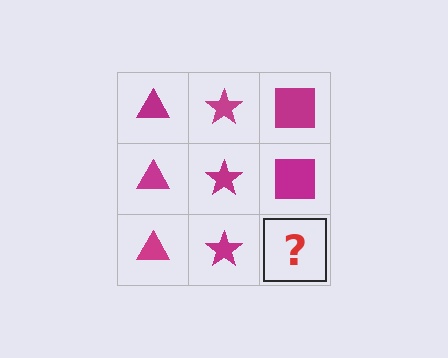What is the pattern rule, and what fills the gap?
The rule is that each column has a consistent shape. The gap should be filled with a magenta square.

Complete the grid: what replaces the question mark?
The question mark should be replaced with a magenta square.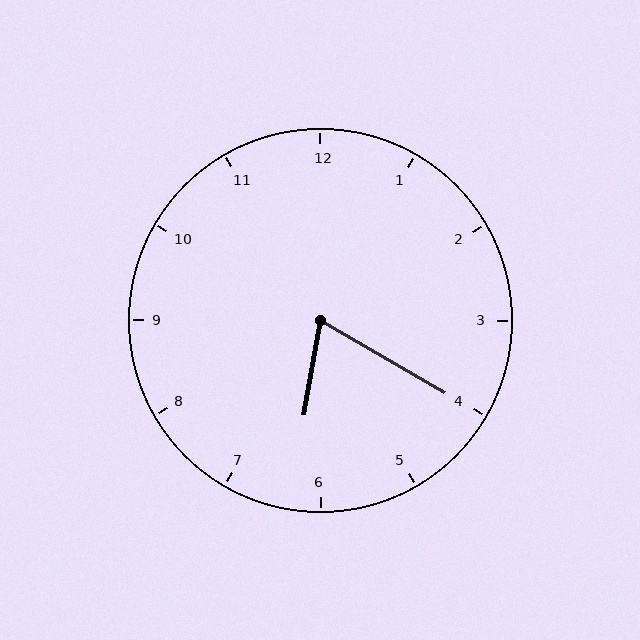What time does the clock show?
6:20.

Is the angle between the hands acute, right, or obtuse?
It is acute.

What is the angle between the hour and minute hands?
Approximately 70 degrees.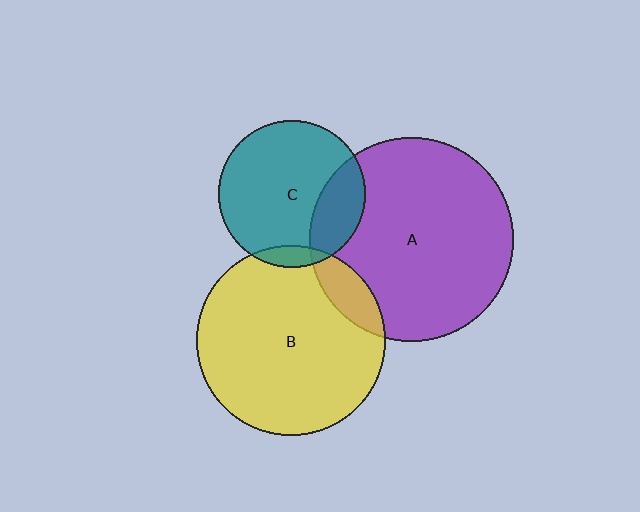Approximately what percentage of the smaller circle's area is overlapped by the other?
Approximately 20%.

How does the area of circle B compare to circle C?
Approximately 1.7 times.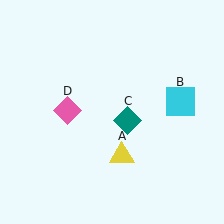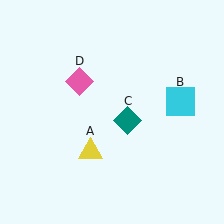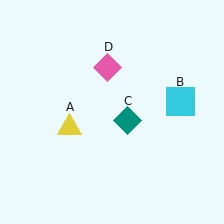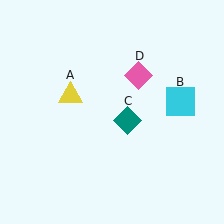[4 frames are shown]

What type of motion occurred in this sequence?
The yellow triangle (object A), pink diamond (object D) rotated clockwise around the center of the scene.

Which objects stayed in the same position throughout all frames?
Cyan square (object B) and teal diamond (object C) remained stationary.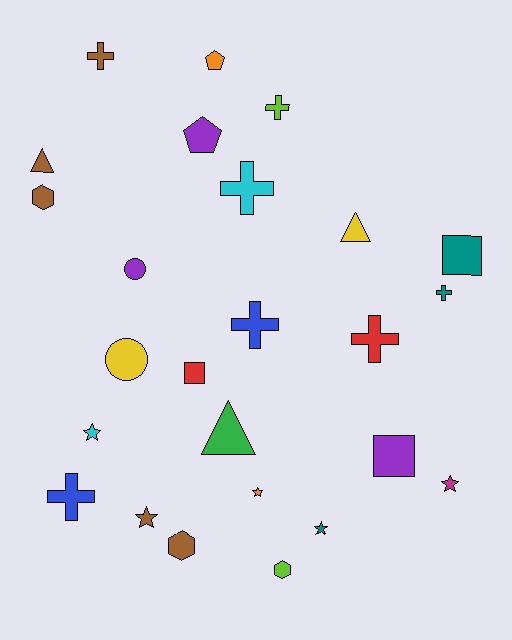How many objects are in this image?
There are 25 objects.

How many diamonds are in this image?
There are no diamonds.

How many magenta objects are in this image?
There is 1 magenta object.